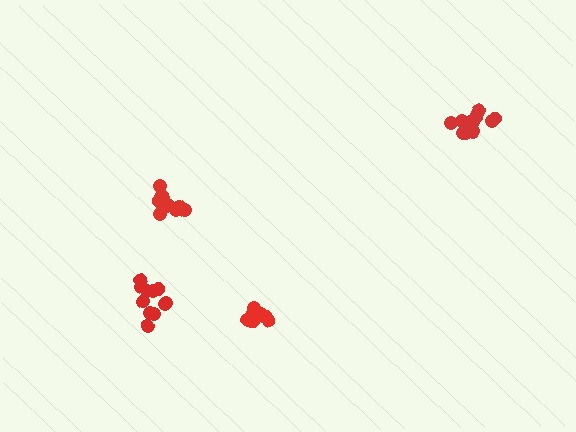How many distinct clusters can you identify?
There are 4 distinct clusters.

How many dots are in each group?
Group 1: 12 dots, Group 2: 11 dots, Group 3: 9 dots, Group 4: 13 dots (45 total).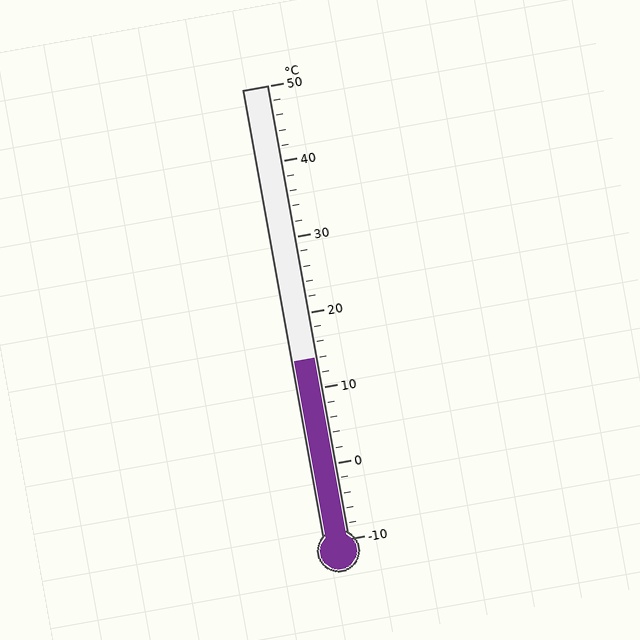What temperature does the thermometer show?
The thermometer shows approximately 14°C.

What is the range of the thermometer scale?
The thermometer scale ranges from -10°C to 50°C.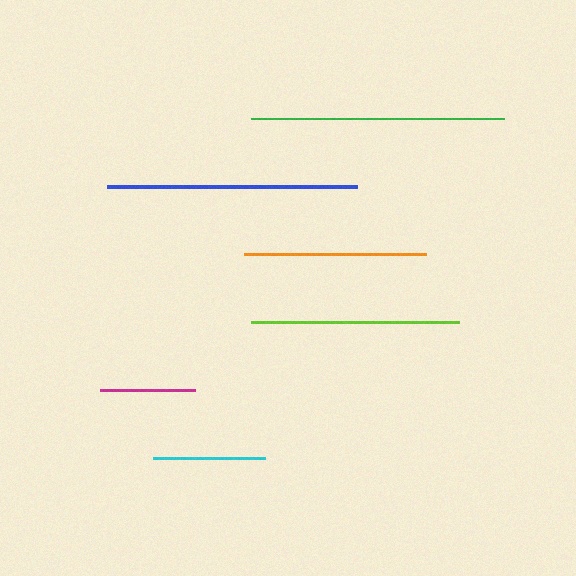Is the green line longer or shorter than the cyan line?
The green line is longer than the cyan line.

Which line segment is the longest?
The green line is the longest at approximately 253 pixels.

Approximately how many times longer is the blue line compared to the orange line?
The blue line is approximately 1.4 times the length of the orange line.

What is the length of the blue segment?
The blue segment is approximately 250 pixels long.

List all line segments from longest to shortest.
From longest to shortest: green, blue, lime, orange, cyan, magenta.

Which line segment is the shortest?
The magenta line is the shortest at approximately 95 pixels.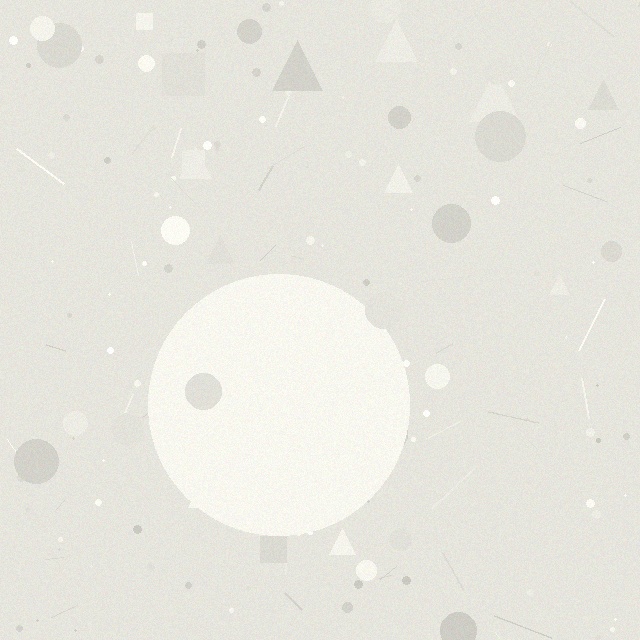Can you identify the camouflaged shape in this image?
The camouflaged shape is a circle.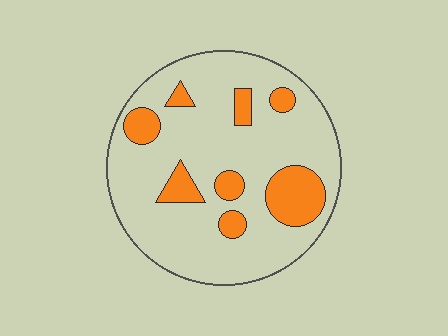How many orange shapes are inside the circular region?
8.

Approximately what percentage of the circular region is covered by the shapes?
Approximately 20%.